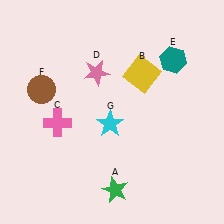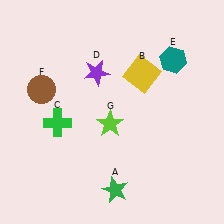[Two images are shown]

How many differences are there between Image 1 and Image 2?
There are 3 differences between the two images.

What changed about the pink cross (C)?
In Image 1, C is pink. In Image 2, it changed to green.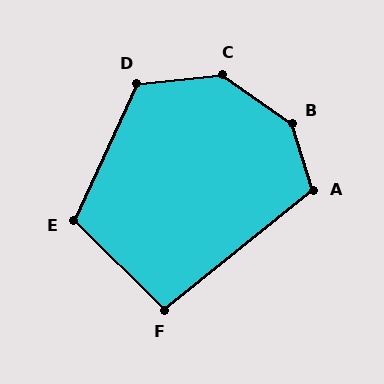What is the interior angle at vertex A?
Approximately 111 degrees (obtuse).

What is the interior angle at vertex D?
Approximately 121 degrees (obtuse).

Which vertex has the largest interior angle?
B, at approximately 143 degrees.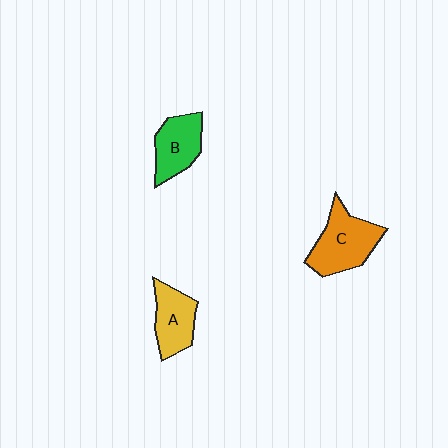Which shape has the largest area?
Shape C (orange).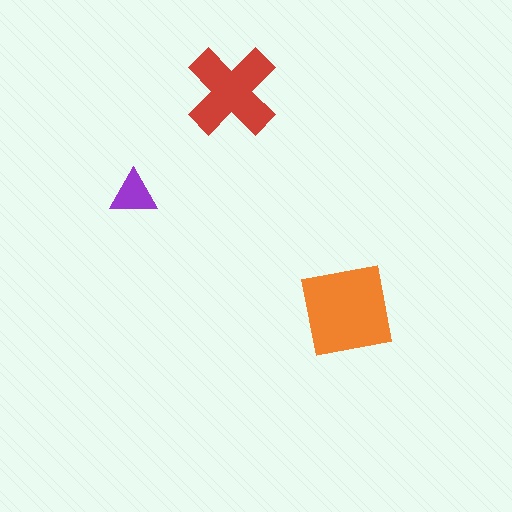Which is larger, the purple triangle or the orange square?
The orange square.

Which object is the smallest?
The purple triangle.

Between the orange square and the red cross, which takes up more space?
The orange square.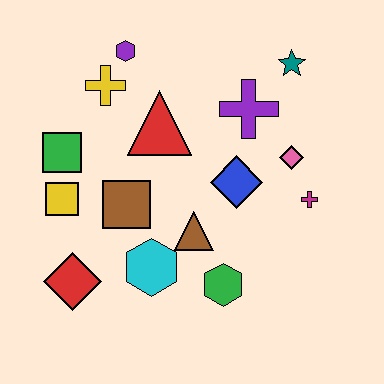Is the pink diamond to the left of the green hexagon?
No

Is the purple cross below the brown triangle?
No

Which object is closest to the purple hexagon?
The yellow cross is closest to the purple hexagon.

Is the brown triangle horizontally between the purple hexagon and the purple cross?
Yes